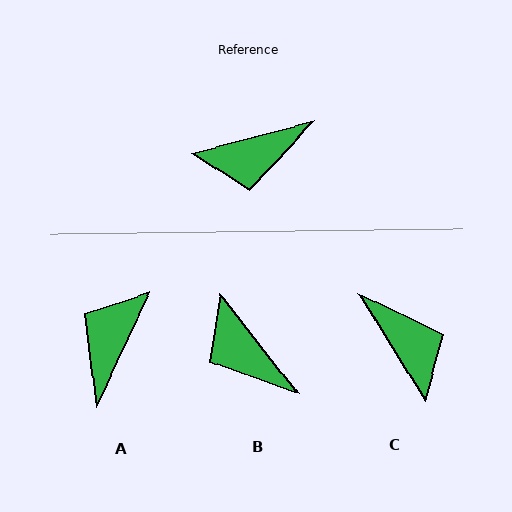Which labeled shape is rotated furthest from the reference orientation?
A, about 129 degrees away.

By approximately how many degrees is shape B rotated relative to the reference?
Approximately 67 degrees clockwise.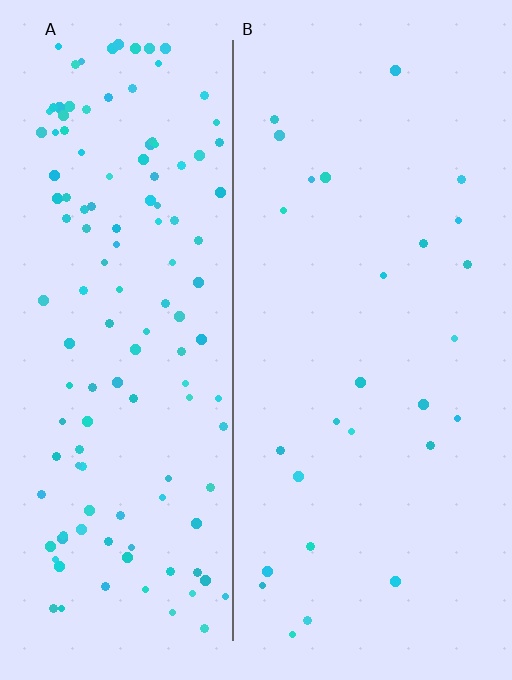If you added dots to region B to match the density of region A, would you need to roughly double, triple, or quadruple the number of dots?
Approximately quadruple.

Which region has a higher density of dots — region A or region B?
A (the left).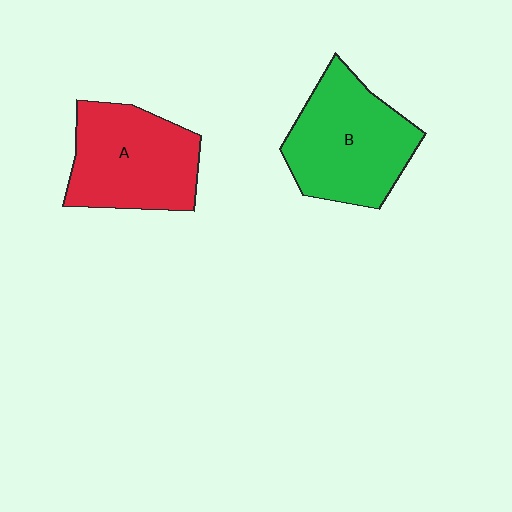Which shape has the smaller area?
Shape A (red).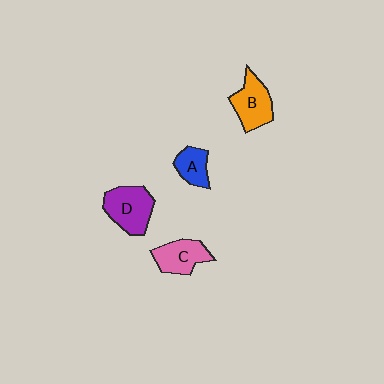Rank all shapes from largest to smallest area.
From largest to smallest: D (purple), B (orange), C (pink), A (blue).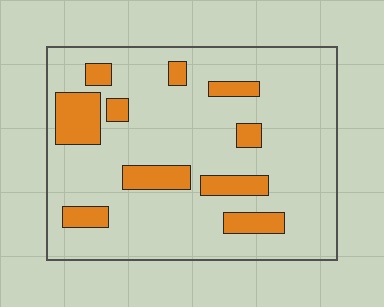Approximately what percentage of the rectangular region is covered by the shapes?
Approximately 20%.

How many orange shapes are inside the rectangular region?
10.